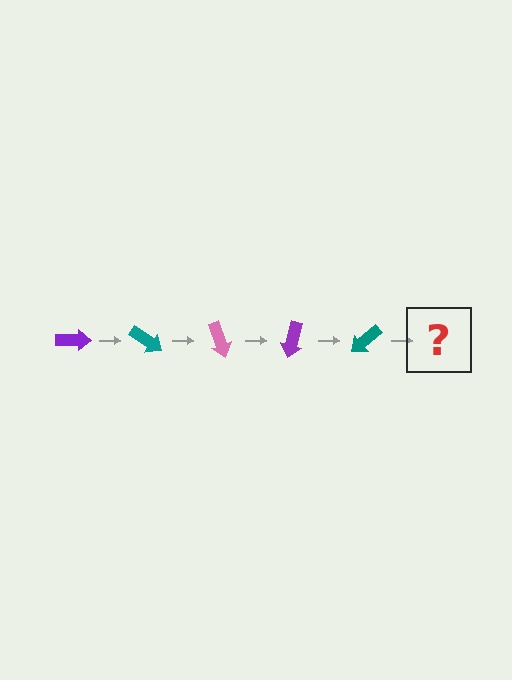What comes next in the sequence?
The next element should be a pink arrow, rotated 175 degrees from the start.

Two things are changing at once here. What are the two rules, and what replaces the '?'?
The two rules are that it rotates 35 degrees each step and the color cycles through purple, teal, and pink. The '?' should be a pink arrow, rotated 175 degrees from the start.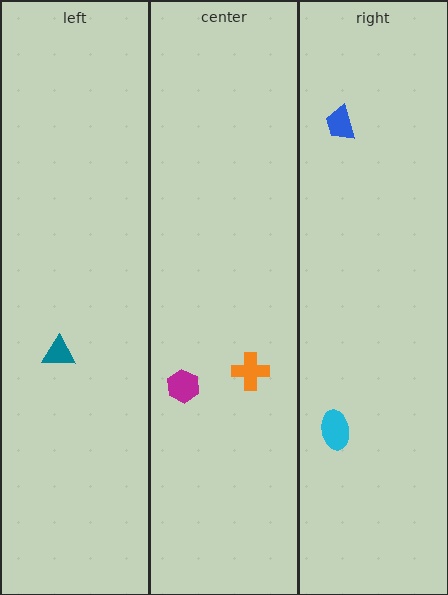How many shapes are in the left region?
1.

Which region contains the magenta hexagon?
The center region.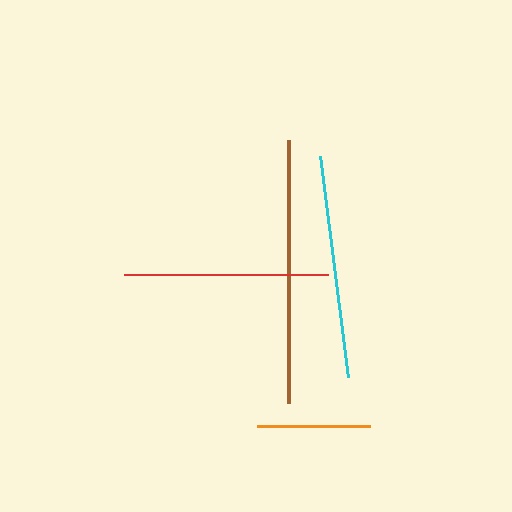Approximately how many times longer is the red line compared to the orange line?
The red line is approximately 1.8 times the length of the orange line.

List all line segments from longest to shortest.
From longest to shortest: brown, cyan, red, orange.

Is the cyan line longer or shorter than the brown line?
The brown line is longer than the cyan line.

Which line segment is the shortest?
The orange line is the shortest at approximately 112 pixels.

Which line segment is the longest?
The brown line is the longest at approximately 263 pixels.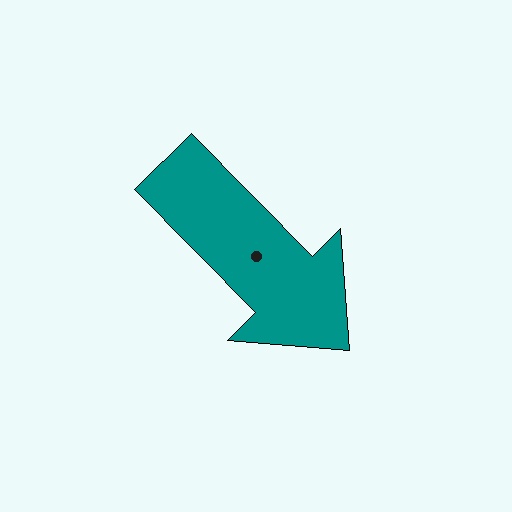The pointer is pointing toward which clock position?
Roughly 5 o'clock.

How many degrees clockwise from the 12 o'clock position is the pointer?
Approximately 135 degrees.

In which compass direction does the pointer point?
Southeast.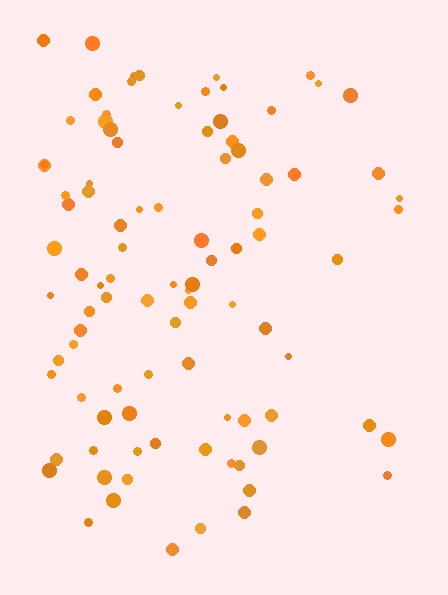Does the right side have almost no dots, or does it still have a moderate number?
Still a moderate number, just noticeably fewer than the left.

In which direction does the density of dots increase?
From right to left, with the left side densest.